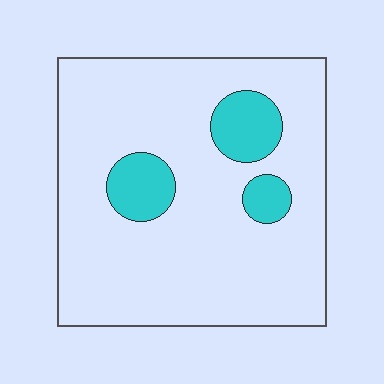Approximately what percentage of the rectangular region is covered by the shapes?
Approximately 15%.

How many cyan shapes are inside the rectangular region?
3.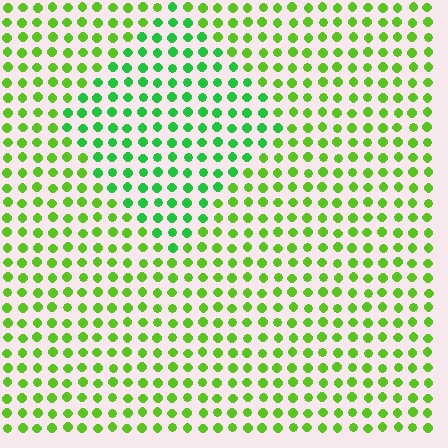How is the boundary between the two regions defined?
The boundary is defined purely by a slight shift in hue (about 31 degrees). Spacing, size, and orientation are identical on both sides.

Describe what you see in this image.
The image is filled with small lime elements in a uniform arrangement. A diamond-shaped region is visible where the elements are tinted to a slightly different hue, forming a subtle color boundary.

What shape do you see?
I see a diamond.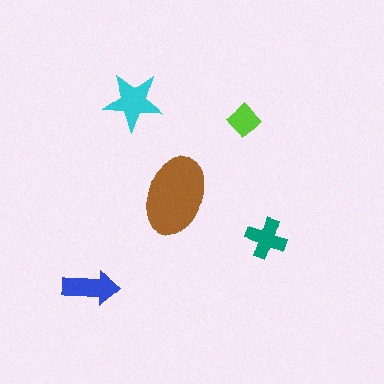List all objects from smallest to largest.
The lime diamond, the teal cross, the blue arrow, the cyan star, the brown ellipse.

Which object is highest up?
The cyan star is topmost.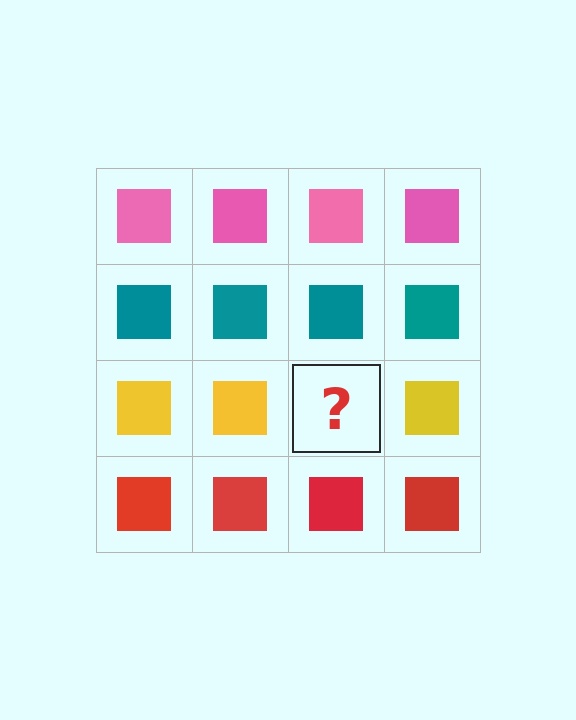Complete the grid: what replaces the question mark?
The question mark should be replaced with a yellow square.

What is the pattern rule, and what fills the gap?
The rule is that each row has a consistent color. The gap should be filled with a yellow square.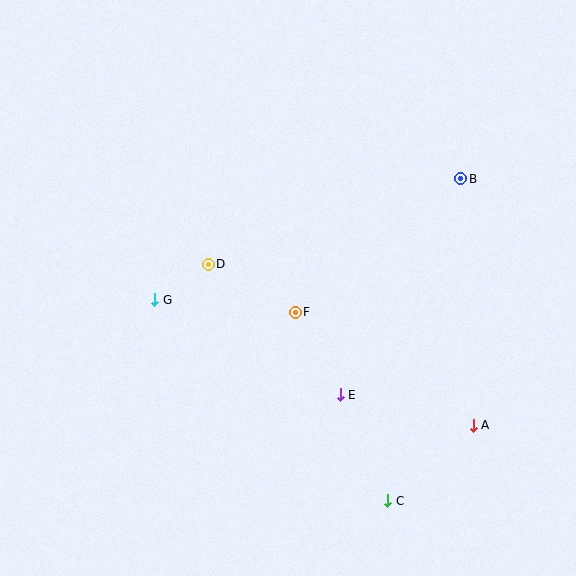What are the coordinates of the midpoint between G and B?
The midpoint between G and B is at (308, 239).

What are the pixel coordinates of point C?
Point C is at (388, 501).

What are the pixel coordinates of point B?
Point B is at (461, 179).